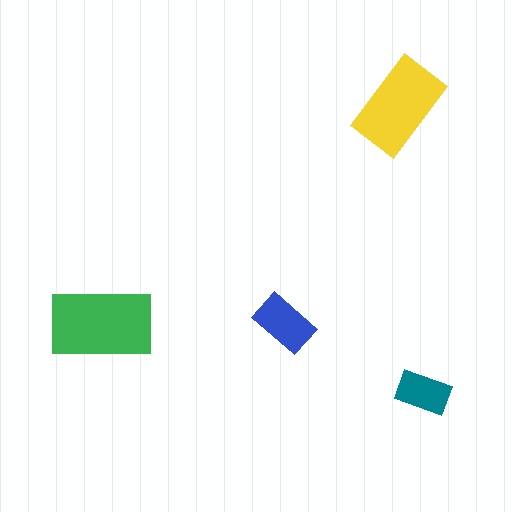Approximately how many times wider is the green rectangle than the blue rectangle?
About 1.5 times wider.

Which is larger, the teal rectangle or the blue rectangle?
The blue one.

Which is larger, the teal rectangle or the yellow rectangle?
The yellow one.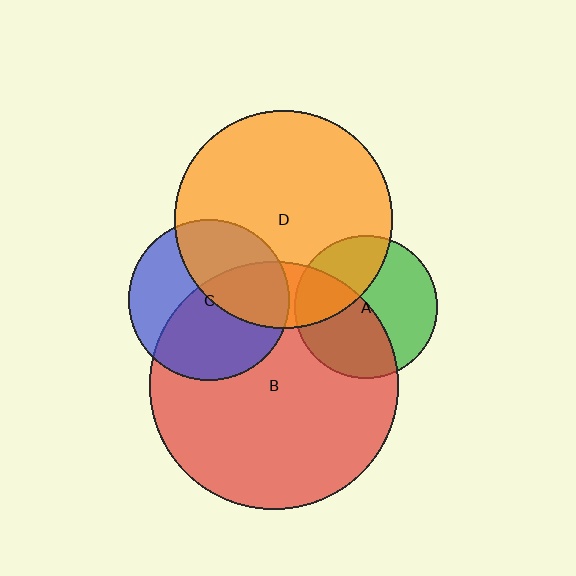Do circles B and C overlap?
Yes.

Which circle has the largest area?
Circle B (red).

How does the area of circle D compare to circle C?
Approximately 1.8 times.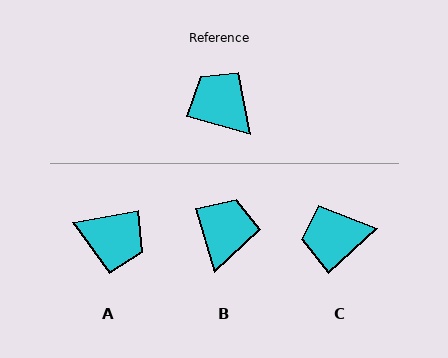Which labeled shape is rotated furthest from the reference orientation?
A, about 154 degrees away.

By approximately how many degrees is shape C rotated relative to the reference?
Approximately 58 degrees counter-clockwise.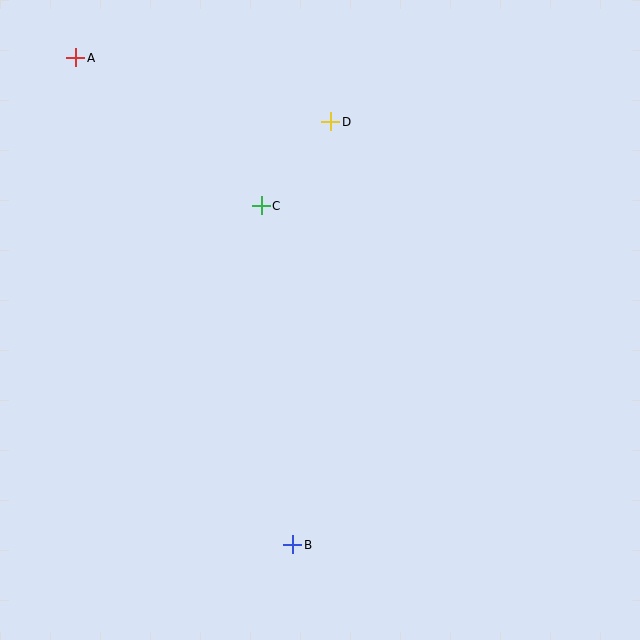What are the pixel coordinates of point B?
Point B is at (293, 545).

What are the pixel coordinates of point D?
Point D is at (331, 122).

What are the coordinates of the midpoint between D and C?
The midpoint between D and C is at (296, 164).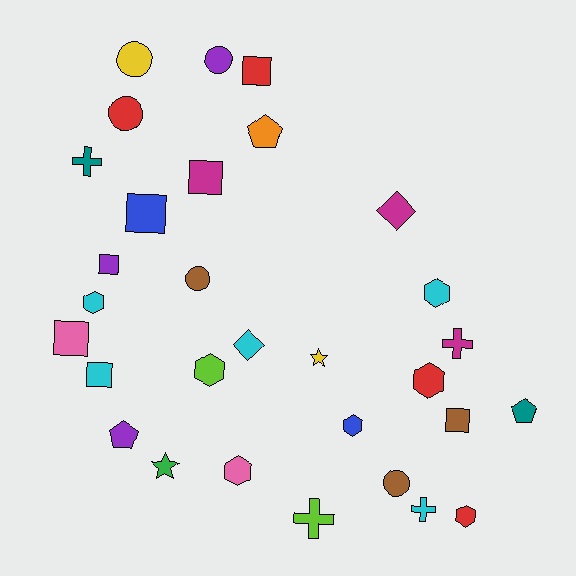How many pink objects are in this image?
There are 2 pink objects.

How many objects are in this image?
There are 30 objects.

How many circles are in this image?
There are 5 circles.